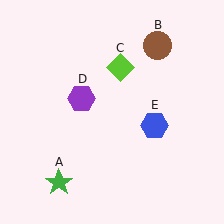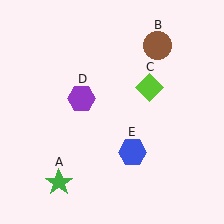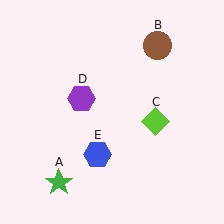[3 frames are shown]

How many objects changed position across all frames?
2 objects changed position: lime diamond (object C), blue hexagon (object E).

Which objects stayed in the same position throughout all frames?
Green star (object A) and brown circle (object B) and purple hexagon (object D) remained stationary.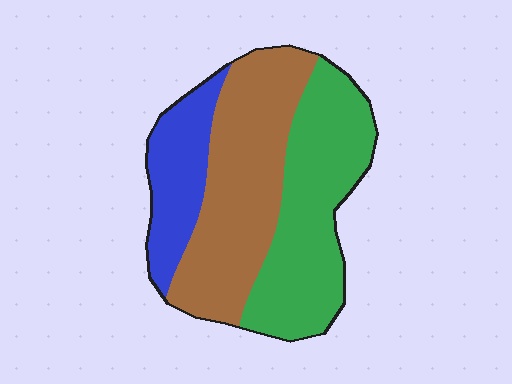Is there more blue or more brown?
Brown.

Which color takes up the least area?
Blue, at roughly 20%.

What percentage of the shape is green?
Green takes up about two fifths (2/5) of the shape.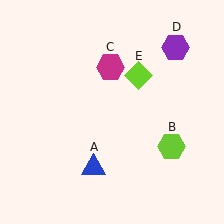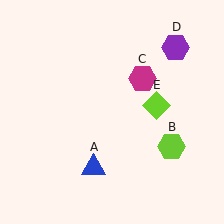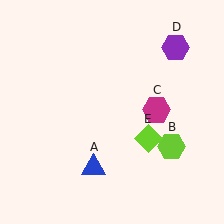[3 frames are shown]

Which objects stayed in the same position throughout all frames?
Blue triangle (object A) and lime hexagon (object B) and purple hexagon (object D) remained stationary.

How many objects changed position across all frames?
2 objects changed position: magenta hexagon (object C), lime diamond (object E).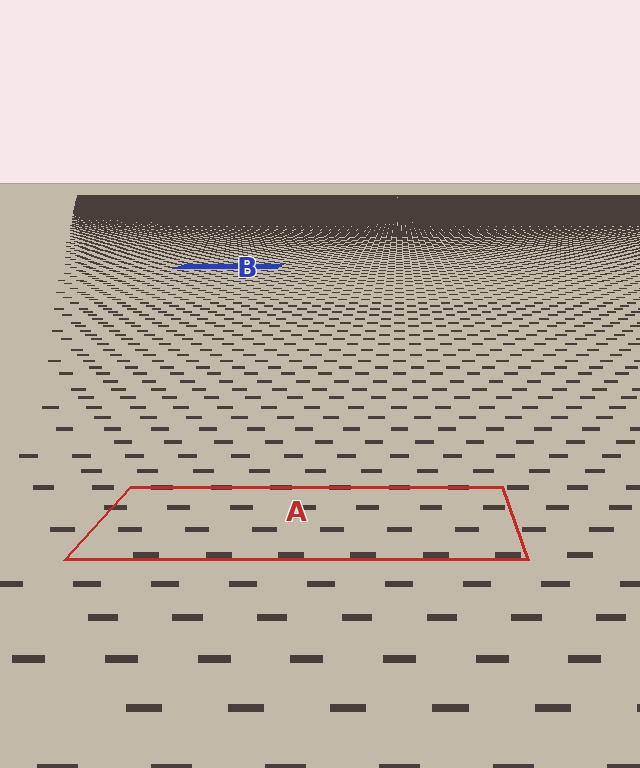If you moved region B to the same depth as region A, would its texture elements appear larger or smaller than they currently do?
They would appear larger. At a closer depth, the same texture elements are projected at a bigger on-screen size.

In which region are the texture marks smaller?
The texture marks are smaller in region B, because it is farther away.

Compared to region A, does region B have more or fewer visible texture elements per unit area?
Region B has more texture elements per unit area — they are packed more densely because it is farther away.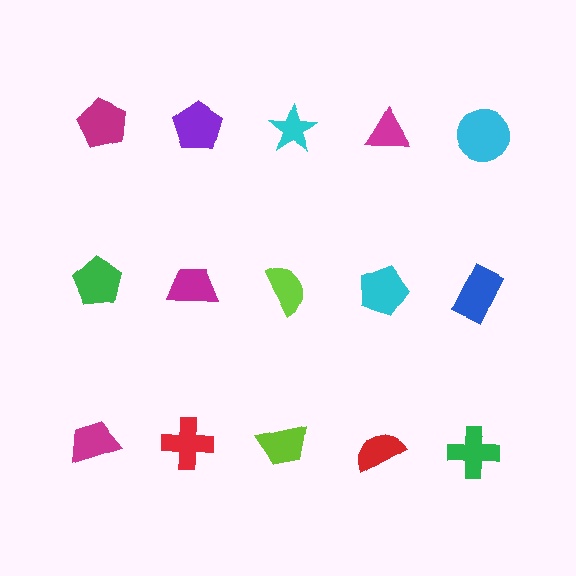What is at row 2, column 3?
A lime semicircle.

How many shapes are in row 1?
5 shapes.